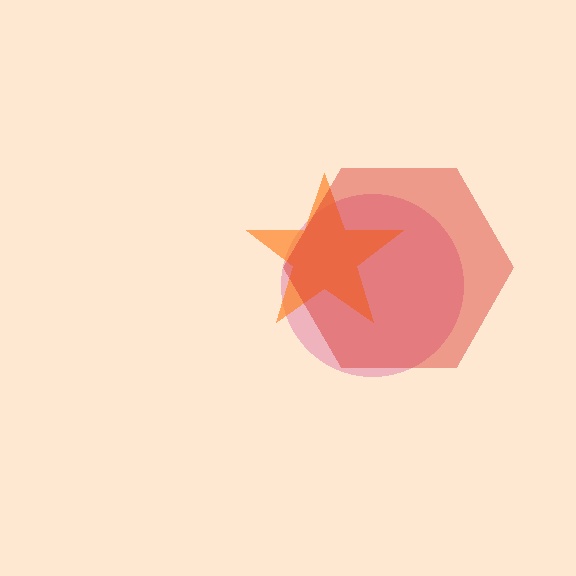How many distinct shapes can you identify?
There are 3 distinct shapes: a pink circle, an orange star, a red hexagon.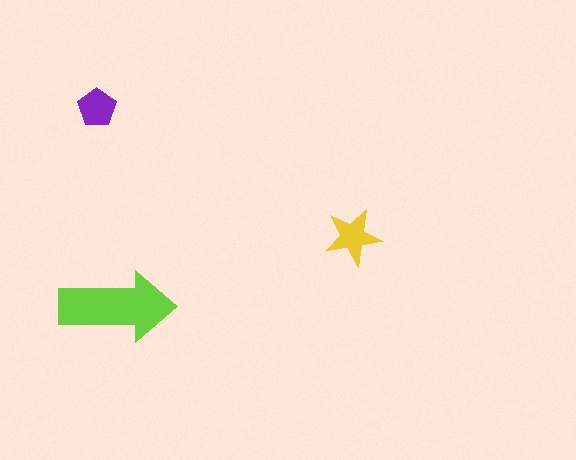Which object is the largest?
The lime arrow.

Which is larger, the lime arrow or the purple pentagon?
The lime arrow.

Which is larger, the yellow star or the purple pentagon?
The yellow star.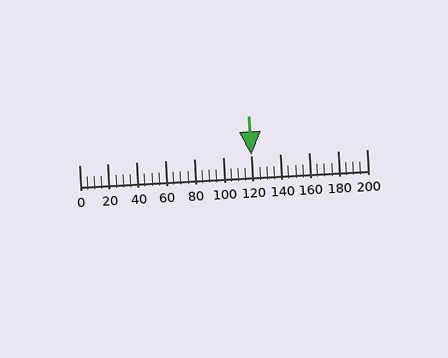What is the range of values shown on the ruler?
The ruler shows values from 0 to 200.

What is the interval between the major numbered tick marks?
The major tick marks are spaced 20 units apart.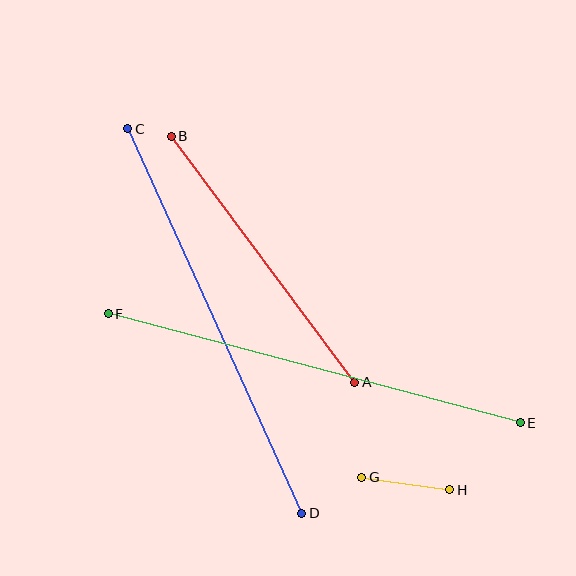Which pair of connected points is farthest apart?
Points E and F are farthest apart.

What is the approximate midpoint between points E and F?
The midpoint is at approximately (314, 368) pixels.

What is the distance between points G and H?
The distance is approximately 89 pixels.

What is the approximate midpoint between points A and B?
The midpoint is at approximately (263, 259) pixels.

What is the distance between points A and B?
The distance is approximately 307 pixels.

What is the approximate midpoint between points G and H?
The midpoint is at approximately (406, 484) pixels.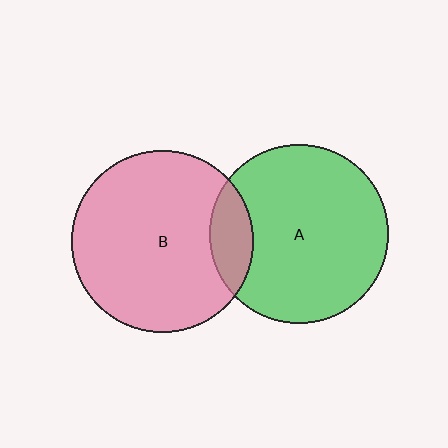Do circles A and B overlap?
Yes.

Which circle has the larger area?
Circle B (pink).